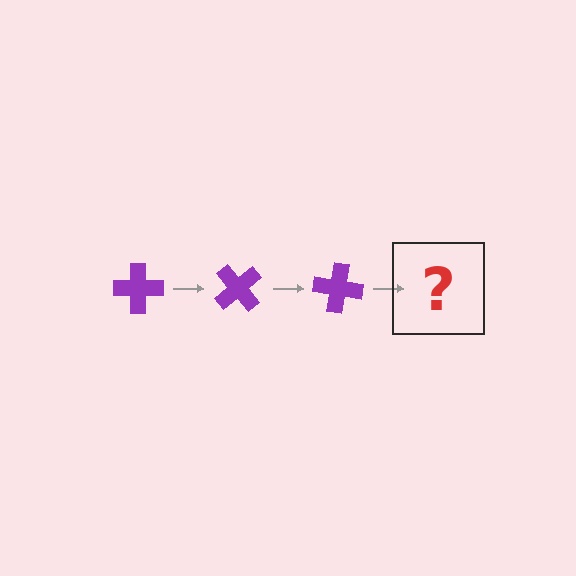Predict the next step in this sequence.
The next step is a purple cross rotated 150 degrees.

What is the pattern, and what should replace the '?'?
The pattern is that the cross rotates 50 degrees each step. The '?' should be a purple cross rotated 150 degrees.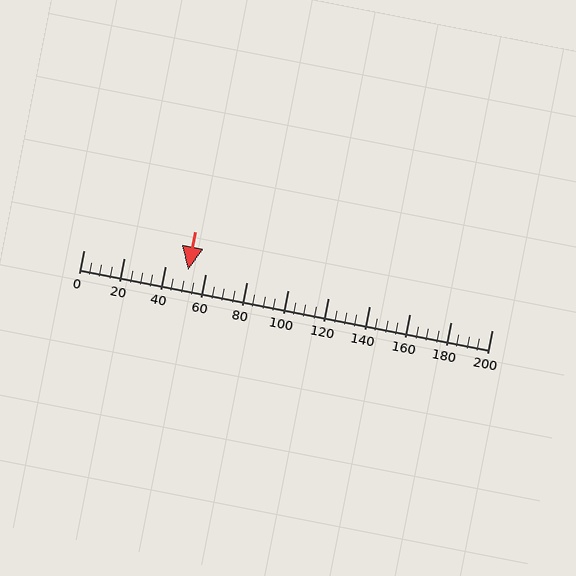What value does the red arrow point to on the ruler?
The red arrow points to approximately 51.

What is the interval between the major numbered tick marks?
The major tick marks are spaced 20 units apart.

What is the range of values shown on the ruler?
The ruler shows values from 0 to 200.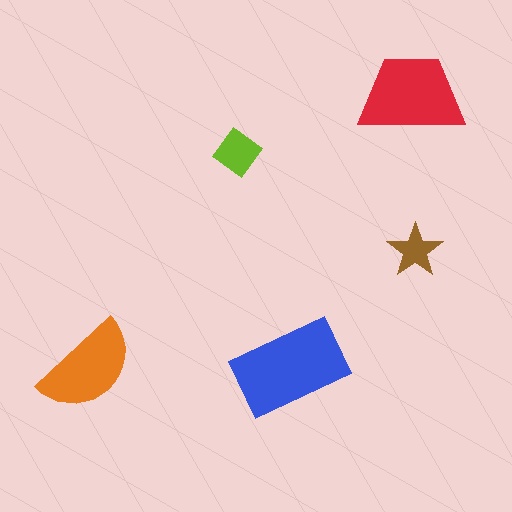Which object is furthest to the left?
The orange semicircle is leftmost.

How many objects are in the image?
There are 5 objects in the image.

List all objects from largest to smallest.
The blue rectangle, the red trapezoid, the orange semicircle, the lime diamond, the brown star.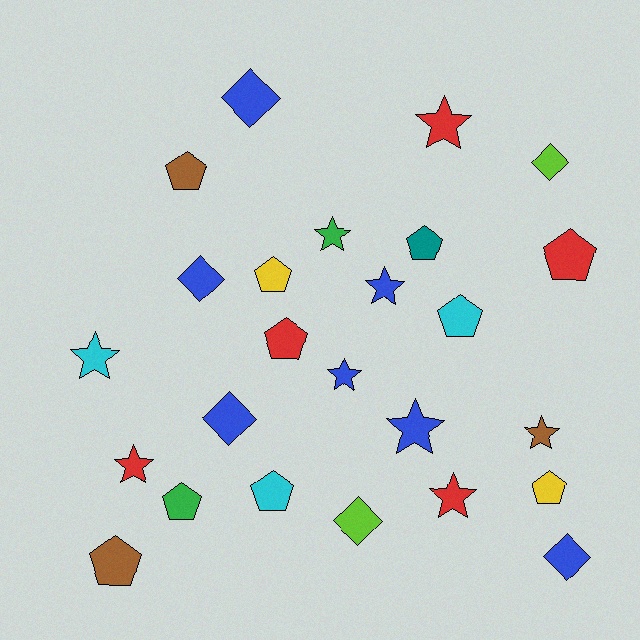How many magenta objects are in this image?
There are no magenta objects.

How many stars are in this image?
There are 9 stars.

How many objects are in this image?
There are 25 objects.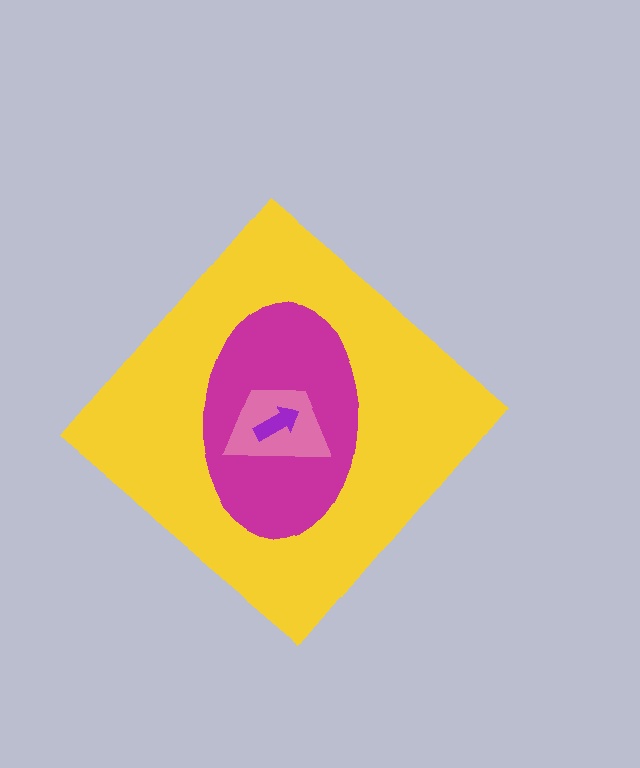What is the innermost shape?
The purple arrow.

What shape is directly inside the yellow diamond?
The magenta ellipse.